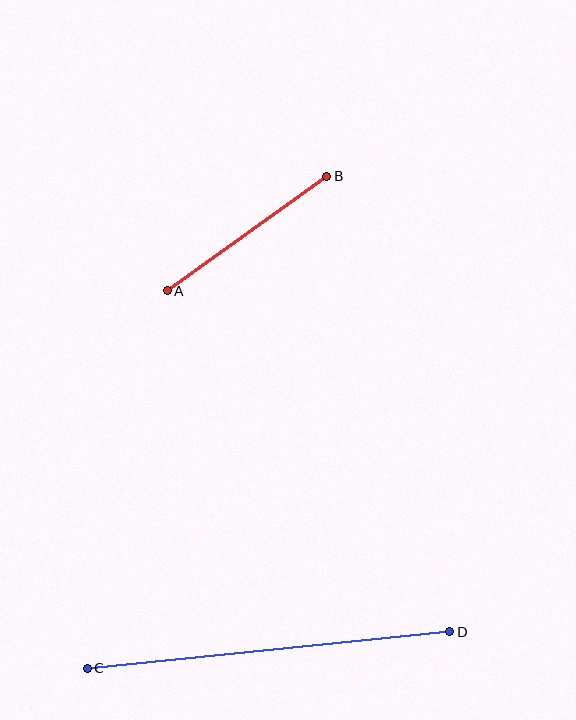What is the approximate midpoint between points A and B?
The midpoint is at approximately (247, 233) pixels.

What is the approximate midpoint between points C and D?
The midpoint is at approximately (268, 650) pixels.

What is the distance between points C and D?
The distance is approximately 364 pixels.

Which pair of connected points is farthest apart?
Points C and D are farthest apart.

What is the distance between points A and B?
The distance is approximately 196 pixels.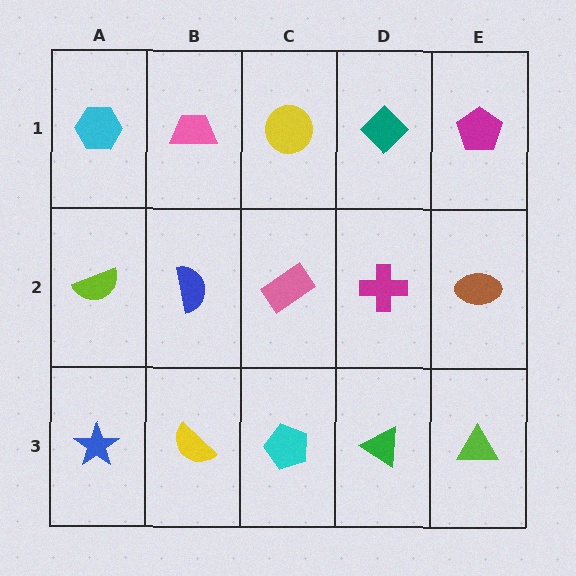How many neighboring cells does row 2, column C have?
4.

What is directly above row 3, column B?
A blue semicircle.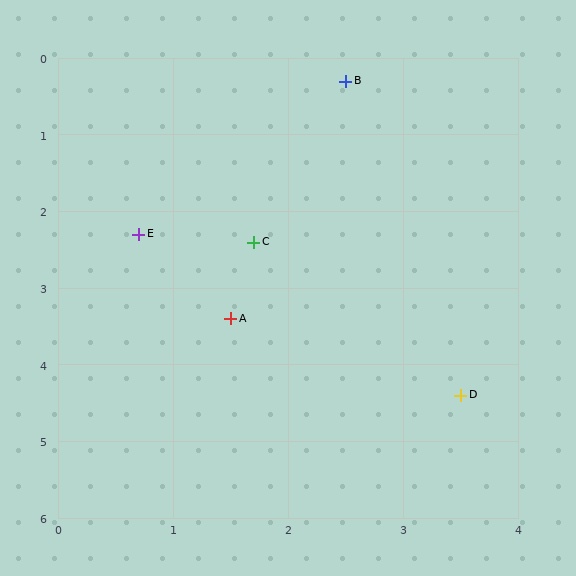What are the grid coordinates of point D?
Point D is at approximately (3.5, 4.4).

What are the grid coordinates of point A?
Point A is at approximately (1.5, 3.4).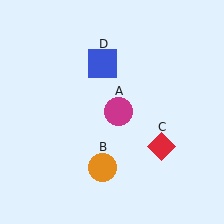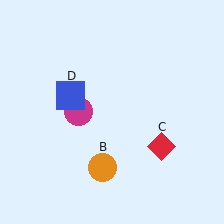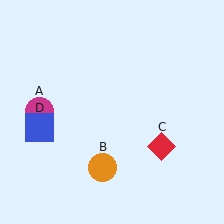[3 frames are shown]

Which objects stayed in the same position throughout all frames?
Orange circle (object B) and red diamond (object C) remained stationary.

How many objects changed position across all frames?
2 objects changed position: magenta circle (object A), blue square (object D).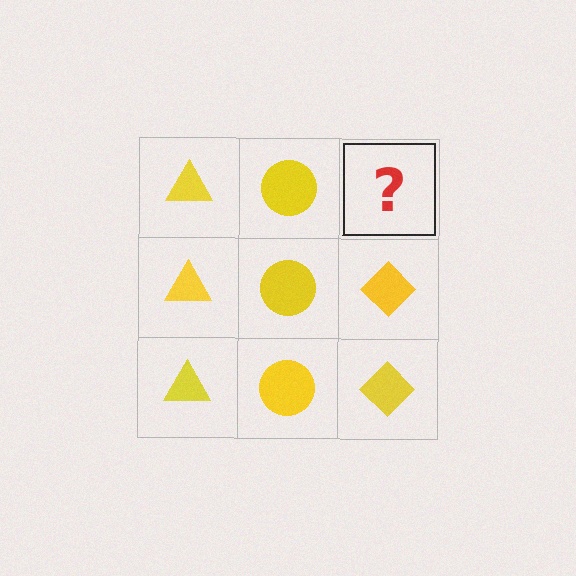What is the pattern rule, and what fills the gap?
The rule is that each column has a consistent shape. The gap should be filled with a yellow diamond.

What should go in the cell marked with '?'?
The missing cell should contain a yellow diamond.